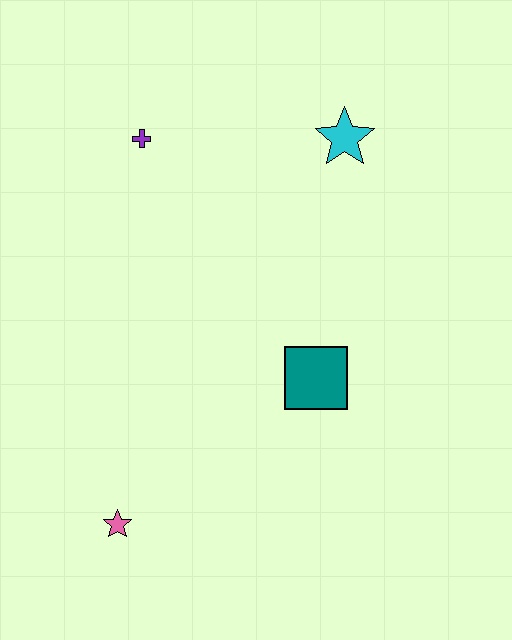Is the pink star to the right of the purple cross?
No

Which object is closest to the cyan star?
The purple cross is closest to the cyan star.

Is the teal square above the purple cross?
No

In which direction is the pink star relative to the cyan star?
The pink star is below the cyan star.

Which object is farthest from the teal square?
The purple cross is farthest from the teal square.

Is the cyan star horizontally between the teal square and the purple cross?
No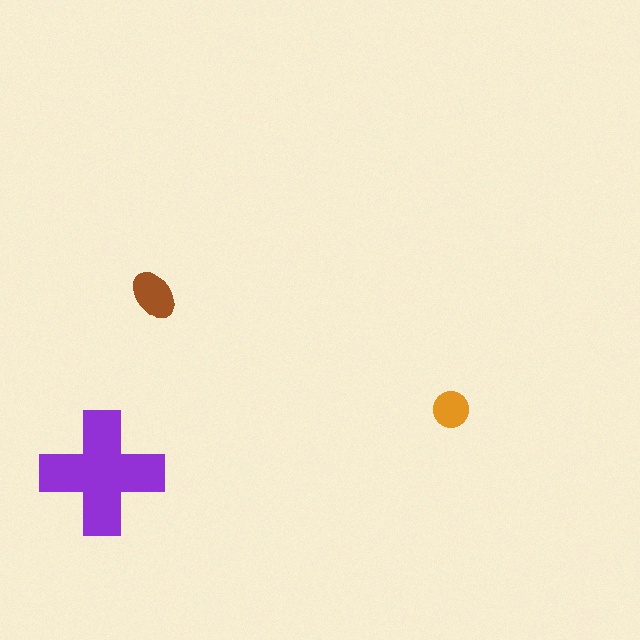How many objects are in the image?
There are 3 objects in the image.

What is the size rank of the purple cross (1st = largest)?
1st.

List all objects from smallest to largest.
The orange circle, the brown ellipse, the purple cross.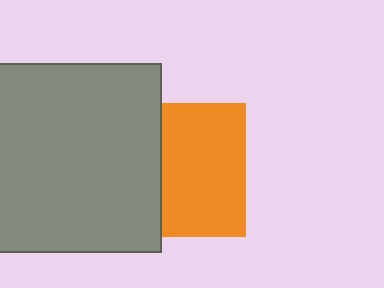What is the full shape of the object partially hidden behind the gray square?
The partially hidden object is an orange square.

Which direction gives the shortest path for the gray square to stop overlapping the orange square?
Moving left gives the shortest separation.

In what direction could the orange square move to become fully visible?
The orange square could move right. That would shift it out from behind the gray square entirely.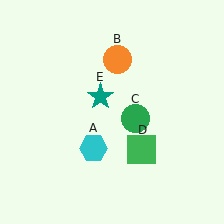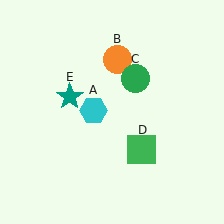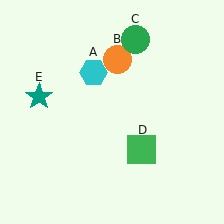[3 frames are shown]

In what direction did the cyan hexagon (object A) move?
The cyan hexagon (object A) moved up.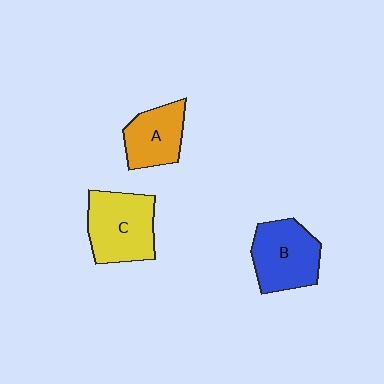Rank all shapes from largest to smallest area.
From largest to smallest: C (yellow), B (blue), A (orange).